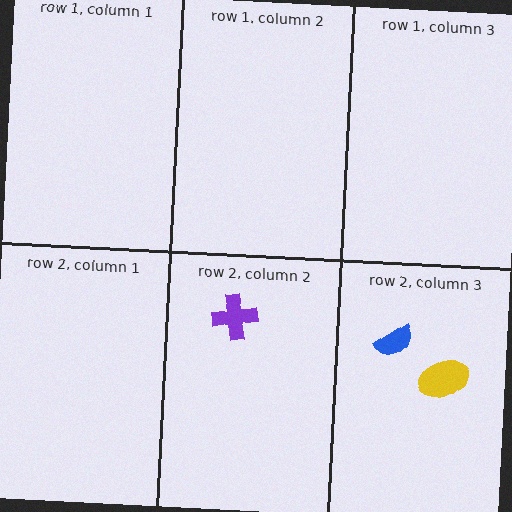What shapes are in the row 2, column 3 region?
The yellow ellipse, the blue semicircle.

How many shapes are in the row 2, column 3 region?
2.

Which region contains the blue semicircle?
The row 2, column 3 region.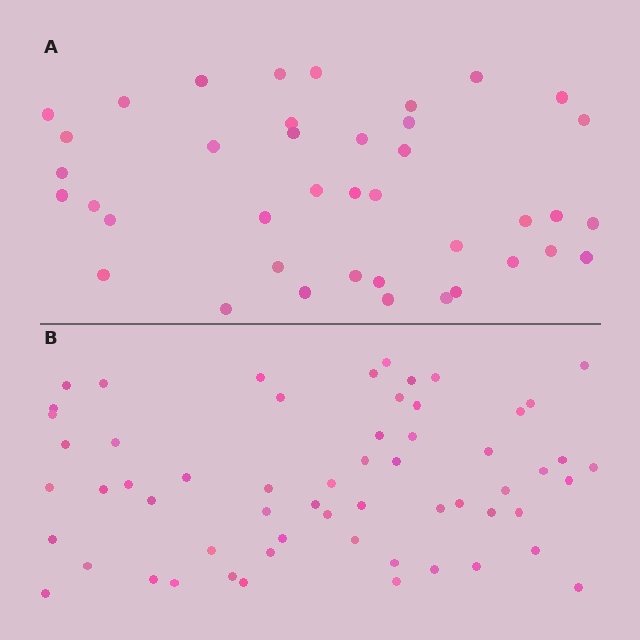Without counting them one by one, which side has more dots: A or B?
Region B (the bottom region) has more dots.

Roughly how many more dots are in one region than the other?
Region B has approximately 20 more dots than region A.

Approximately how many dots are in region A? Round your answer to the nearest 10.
About 40 dots.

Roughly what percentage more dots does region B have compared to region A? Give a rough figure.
About 50% more.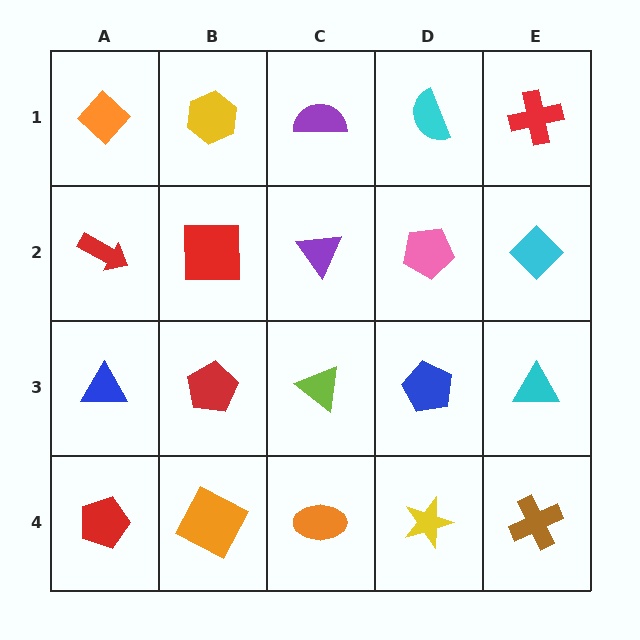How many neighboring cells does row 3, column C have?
4.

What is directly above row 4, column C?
A lime triangle.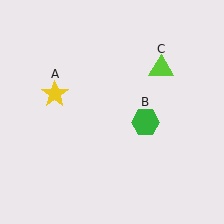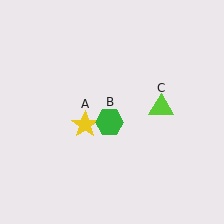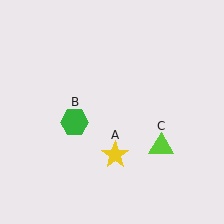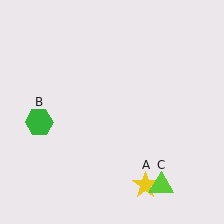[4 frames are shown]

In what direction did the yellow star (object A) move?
The yellow star (object A) moved down and to the right.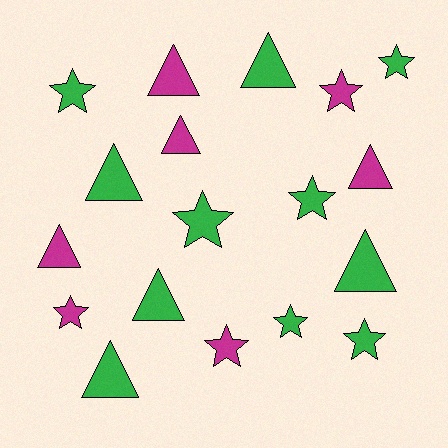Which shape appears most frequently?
Star, with 9 objects.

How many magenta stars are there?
There are 3 magenta stars.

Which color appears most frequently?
Green, with 11 objects.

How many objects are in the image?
There are 18 objects.